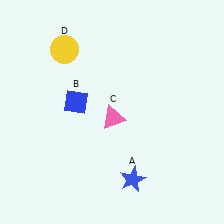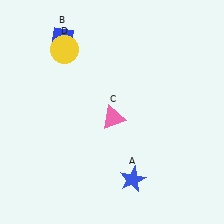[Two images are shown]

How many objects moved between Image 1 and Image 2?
1 object moved between the two images.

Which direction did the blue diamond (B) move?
The blue diamond (B) moved up.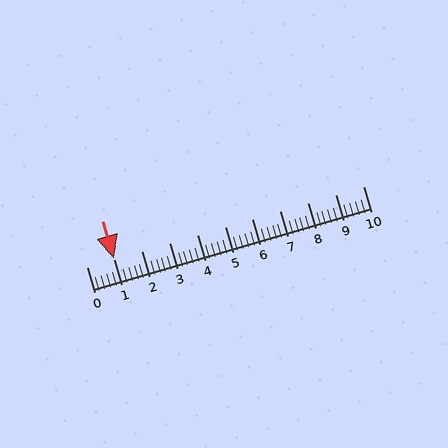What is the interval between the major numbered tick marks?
The major tick marks are spaced 1 units apart.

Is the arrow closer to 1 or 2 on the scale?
The arrow is closer to 1.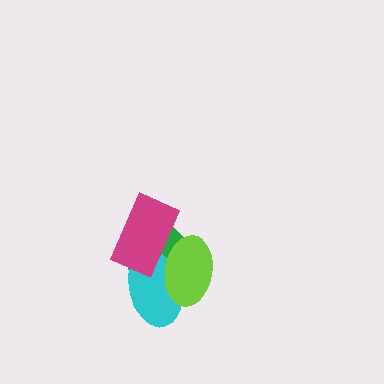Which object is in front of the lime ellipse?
The magenta rectangle is in front of the lime ellipse.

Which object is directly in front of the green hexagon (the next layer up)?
The cyan ellipse is directly in front of the green hexagon.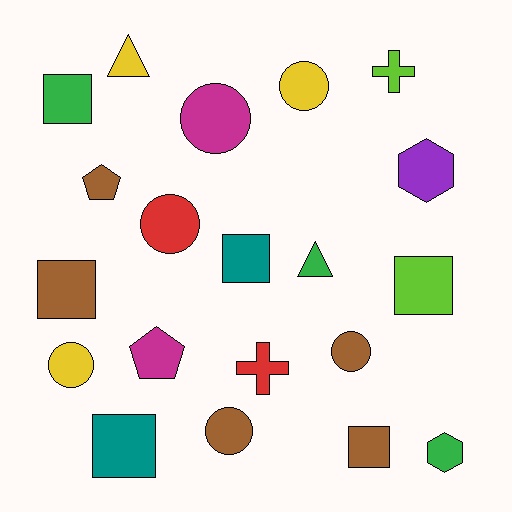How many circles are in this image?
There are 6 circles.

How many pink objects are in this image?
There are no pink objects.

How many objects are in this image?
There are 20 objects.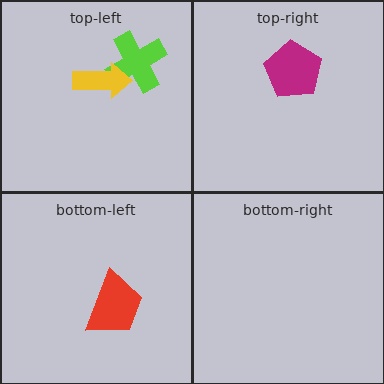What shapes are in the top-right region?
The magenta pentagon.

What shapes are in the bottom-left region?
The red trapezoid.